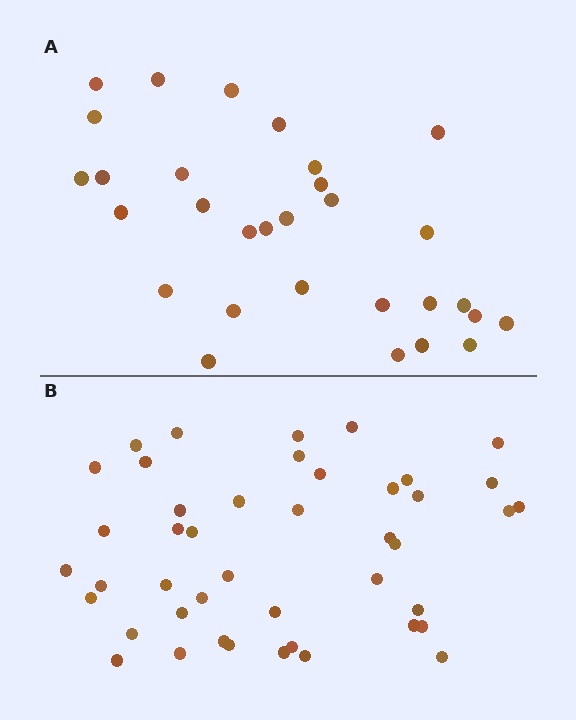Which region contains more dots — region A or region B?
Region B (the bottom region) has more dots.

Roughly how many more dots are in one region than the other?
Region B has approximately 15 more dots than region A.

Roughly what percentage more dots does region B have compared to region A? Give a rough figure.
About 45% more.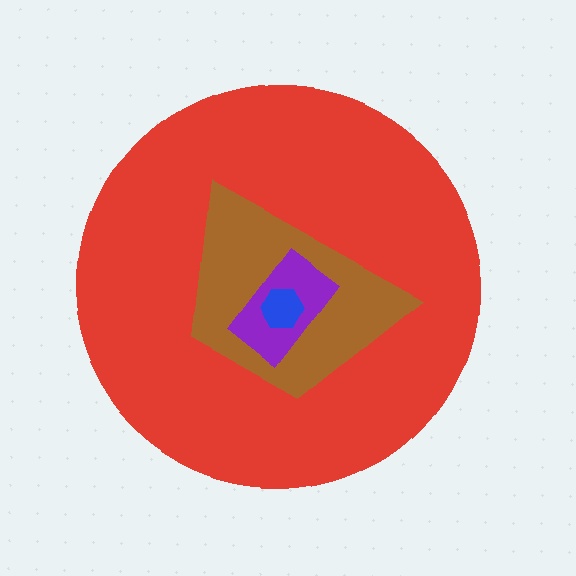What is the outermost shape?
The red circle.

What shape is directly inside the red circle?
The brown trapezoid.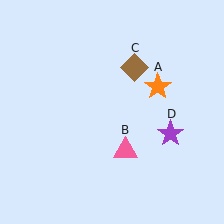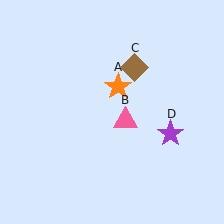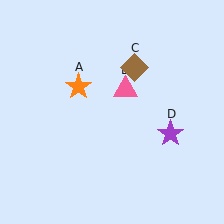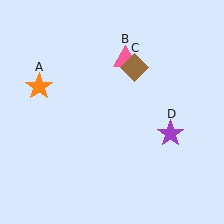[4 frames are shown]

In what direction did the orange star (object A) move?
The orange star (object A) moved left.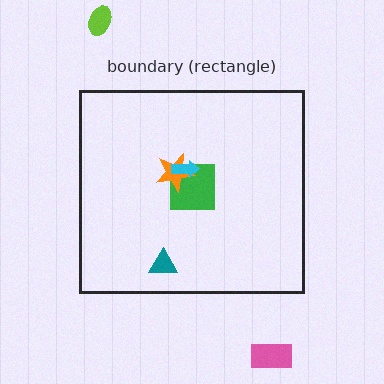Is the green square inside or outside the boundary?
Inside.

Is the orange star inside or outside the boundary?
Inside.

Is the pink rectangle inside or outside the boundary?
Outside.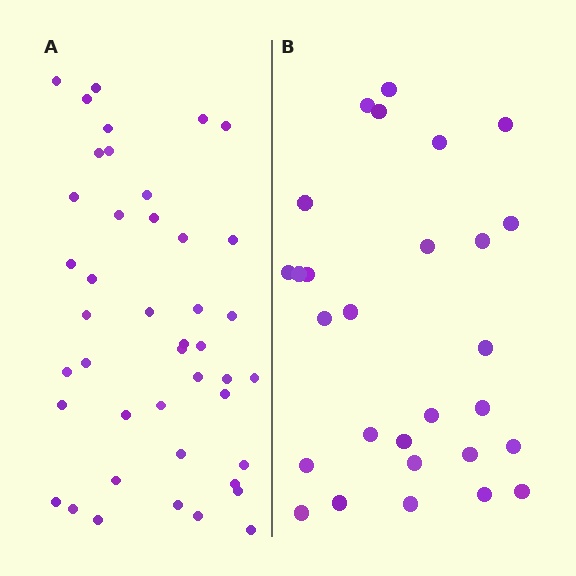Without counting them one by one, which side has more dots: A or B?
Region A (the left region) has more dots.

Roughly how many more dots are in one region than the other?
Region A has approximately 15 more dots than region B.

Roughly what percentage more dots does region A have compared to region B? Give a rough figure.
About 55% more.